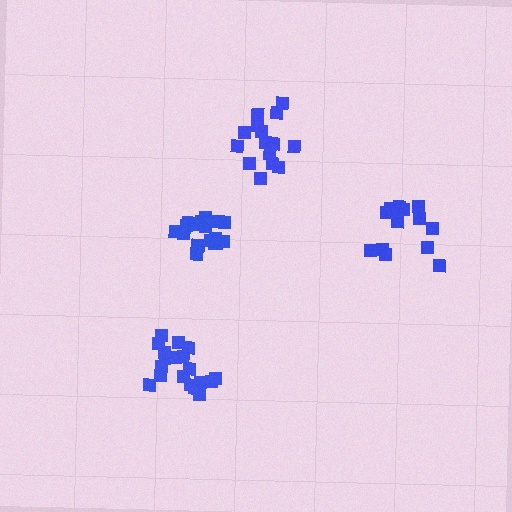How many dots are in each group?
Group 1: 19 dots, Group 2: 15 dots, Group 3: 18 dots, Group 4: 14 dots (66 total).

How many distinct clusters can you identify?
There are 4 distinct clusters.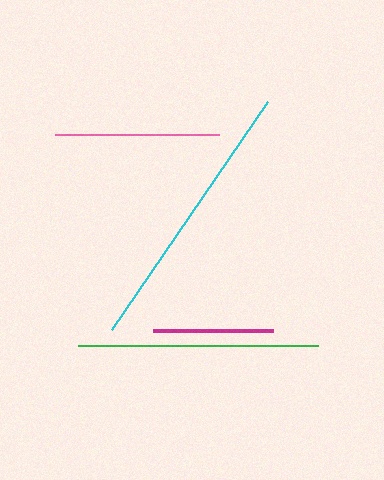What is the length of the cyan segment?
The cyan segment is approximately 276 pixels long.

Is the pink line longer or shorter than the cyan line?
The cyan line is longer than the pink line.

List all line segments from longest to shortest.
From longest to shortest: cyan, green, pink, magenta.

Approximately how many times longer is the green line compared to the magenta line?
The green line is approximately 2.0 times the length of the magenta line.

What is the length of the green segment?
The green segment is approximately 240 pixels long.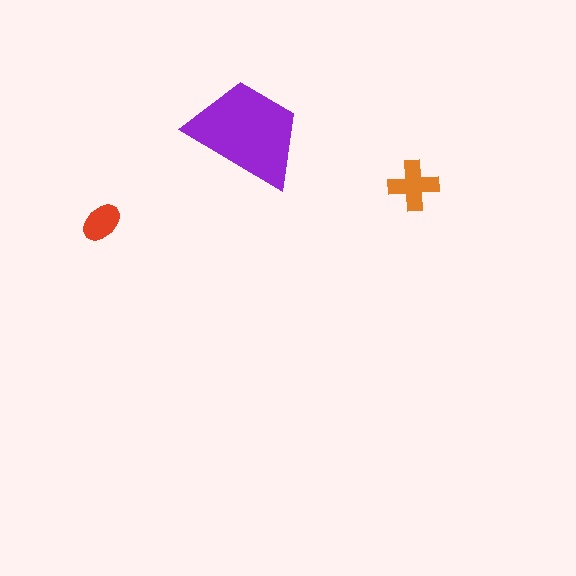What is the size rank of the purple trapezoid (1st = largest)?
1st.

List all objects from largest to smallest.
The purple trapezoid, the orange cross, the red ellipse.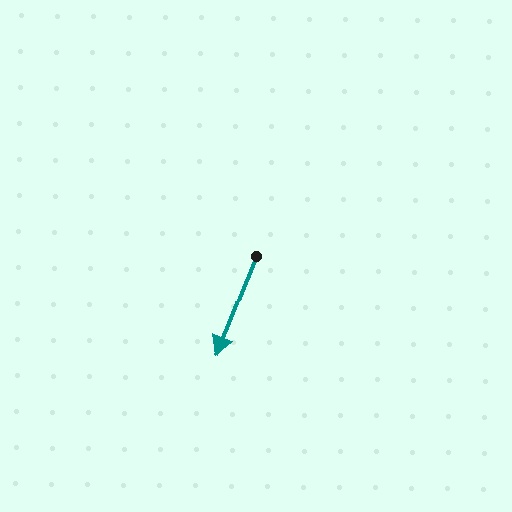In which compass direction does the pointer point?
South.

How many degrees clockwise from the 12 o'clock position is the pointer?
Approximately 202 degrees.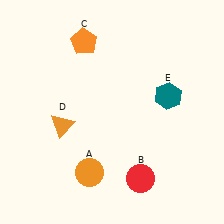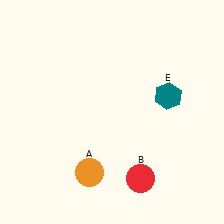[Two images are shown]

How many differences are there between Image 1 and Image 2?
There are 2 differences between the two images.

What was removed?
The orange triangle (D), the orange pentagon (C) were removed in Image 2.